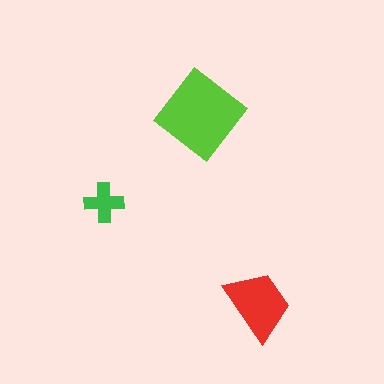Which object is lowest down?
The red trapezoid is bottommost.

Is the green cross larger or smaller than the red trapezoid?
Smaller.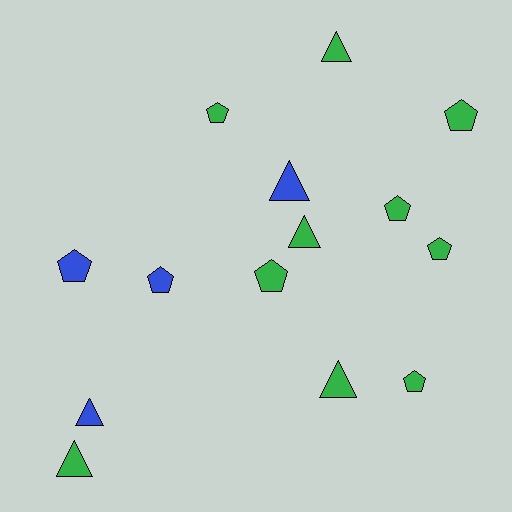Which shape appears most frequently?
Pentagon, with 8 objects.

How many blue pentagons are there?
There are 2 blue pentagons.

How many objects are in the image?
There are 14 objects.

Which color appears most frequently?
Green, with 10 objects.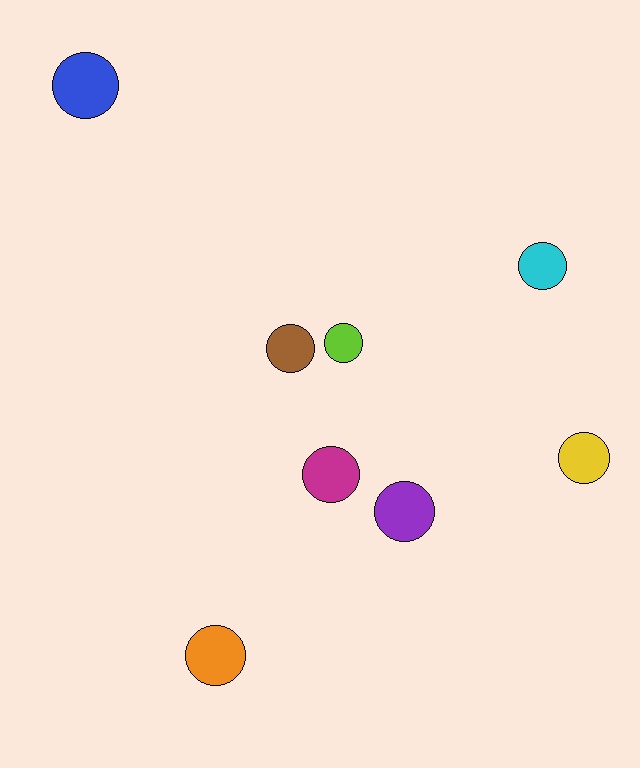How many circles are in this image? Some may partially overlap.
There are 8 circles.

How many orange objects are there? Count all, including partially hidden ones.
There is 1 orange object.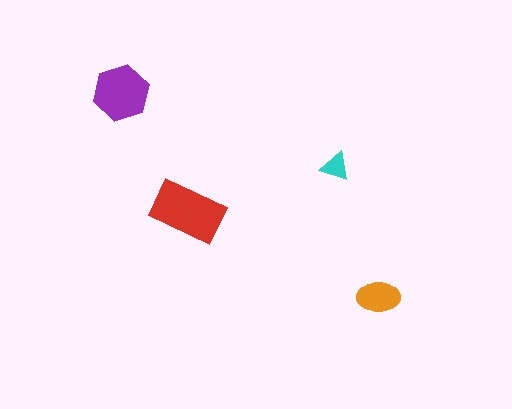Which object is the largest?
The red rectangle.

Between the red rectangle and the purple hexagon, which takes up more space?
The red rectangle.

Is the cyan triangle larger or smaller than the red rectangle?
Smaller.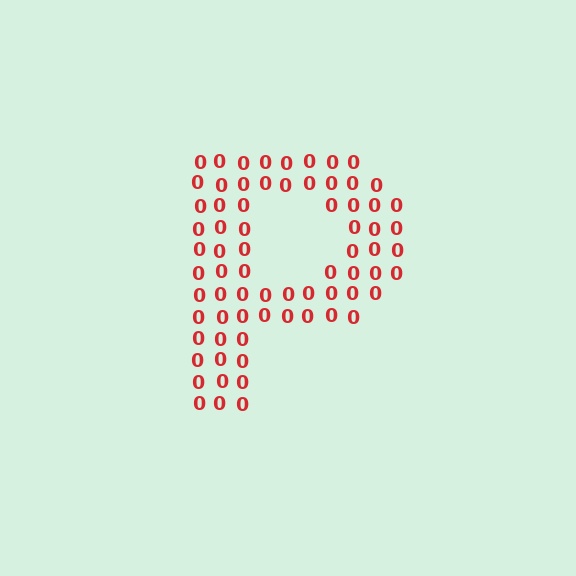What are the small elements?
The small elements are digit 0's.